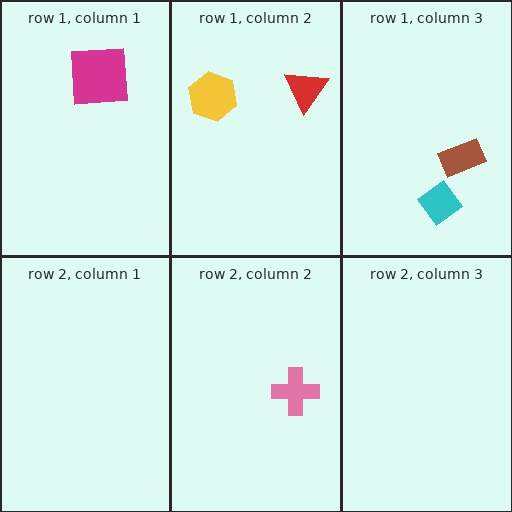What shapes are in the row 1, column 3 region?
The brown rectangle, the cyan diamond.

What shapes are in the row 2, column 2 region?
The pink cross.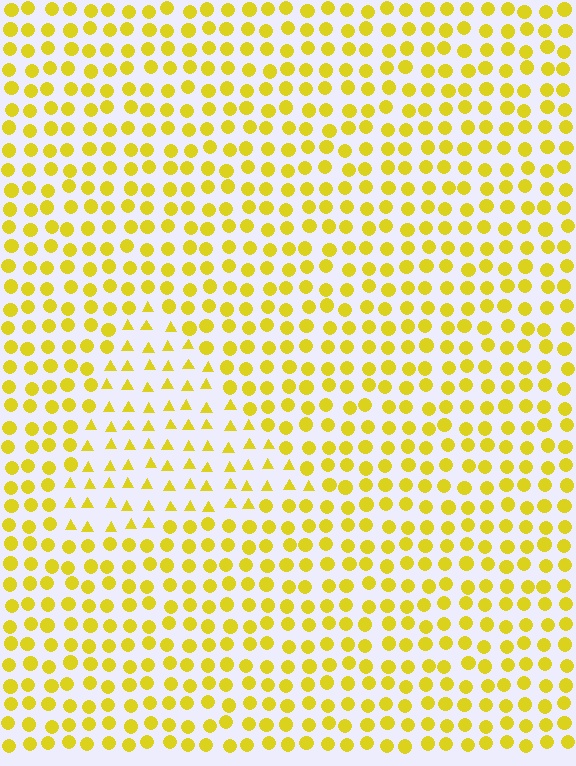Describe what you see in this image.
The image is filled with small yellow elements arranged in a uniform grid. A triangle-shaped region contains triangles, while the surrounding area contains circles. The boundary is defined purely by the change in element shape.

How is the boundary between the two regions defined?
The boundary is defined by a change in element shape: triangles inside vs. circles outside. All elements share the same color and spacing.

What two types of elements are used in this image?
The image uses triangles inside the triangle region and circles outside it.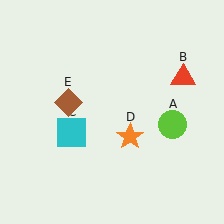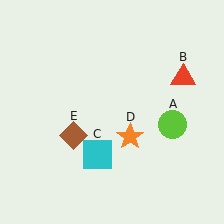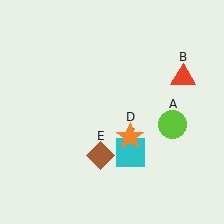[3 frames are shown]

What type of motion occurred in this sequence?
The cyan square (object C), brown diamond (object E) rotated counterclockwise around the center of the scene.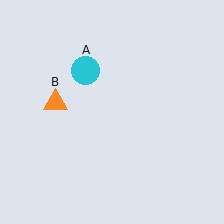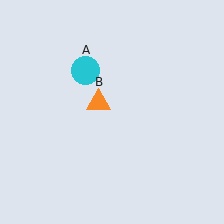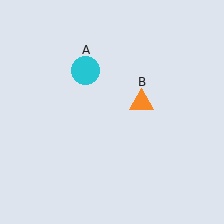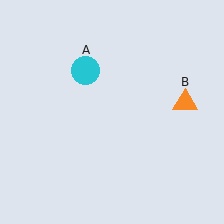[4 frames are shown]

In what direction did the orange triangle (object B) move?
The orange triangle (object B) moved right.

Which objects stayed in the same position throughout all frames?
Cyan circle (object A) remained stationary.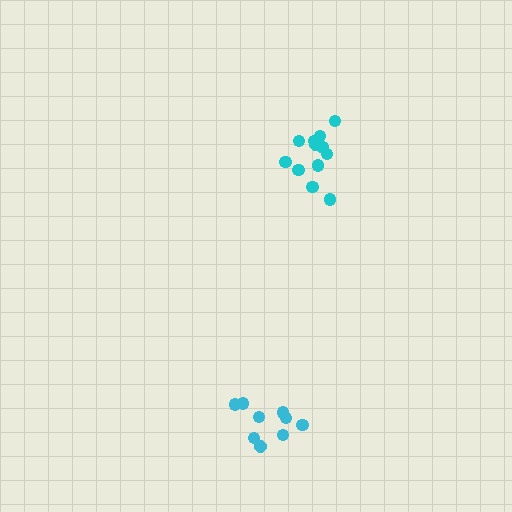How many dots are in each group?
Group 1: 9 dots, Group 2: 12 dots (21 total).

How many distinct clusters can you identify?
There are 2 distinct clusters.